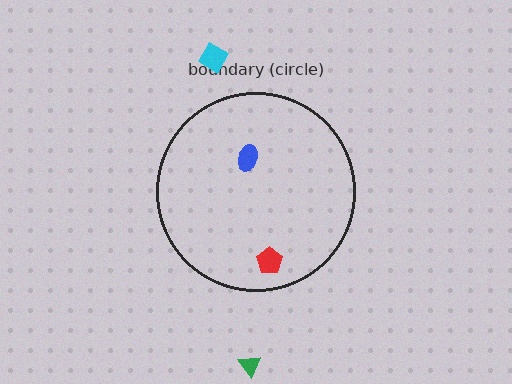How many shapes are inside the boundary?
2 inside, 2 outside.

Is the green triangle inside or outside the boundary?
Outside.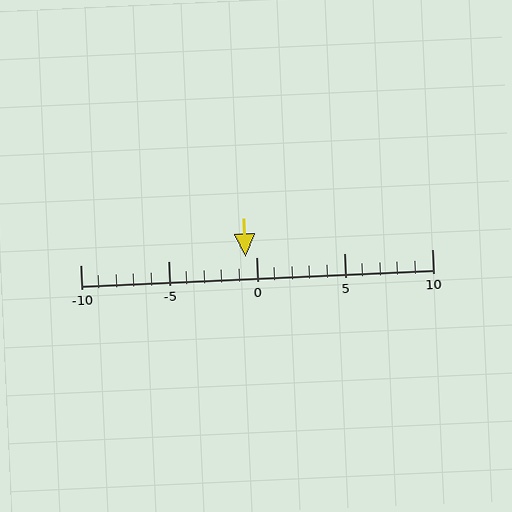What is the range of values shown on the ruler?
The ruler shows values from -10 to 10.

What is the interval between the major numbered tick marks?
The major tick marks are spaced 5 units apart.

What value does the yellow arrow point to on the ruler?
The yellow arrow points to approximately -1.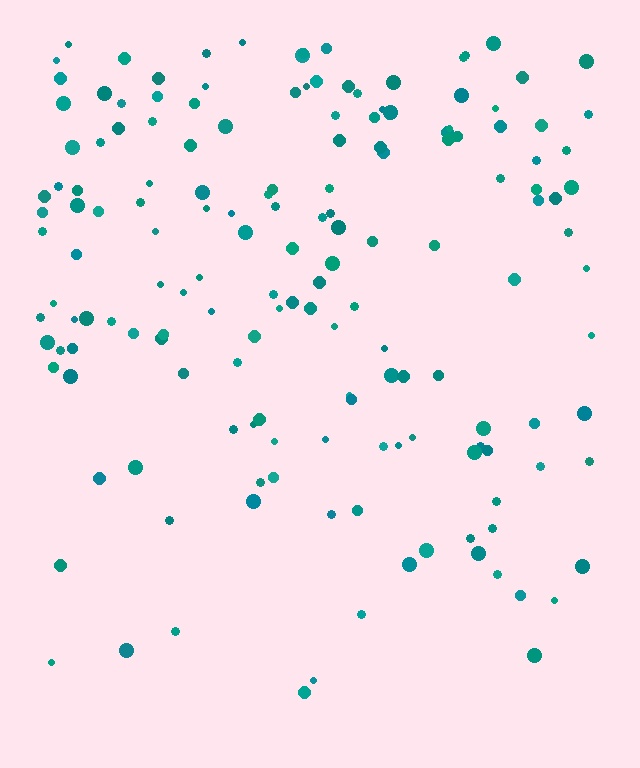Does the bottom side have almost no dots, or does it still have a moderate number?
Still a moderate number, just noticeably fewer than the top.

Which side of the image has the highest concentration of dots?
The top.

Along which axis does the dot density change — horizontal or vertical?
Vertical.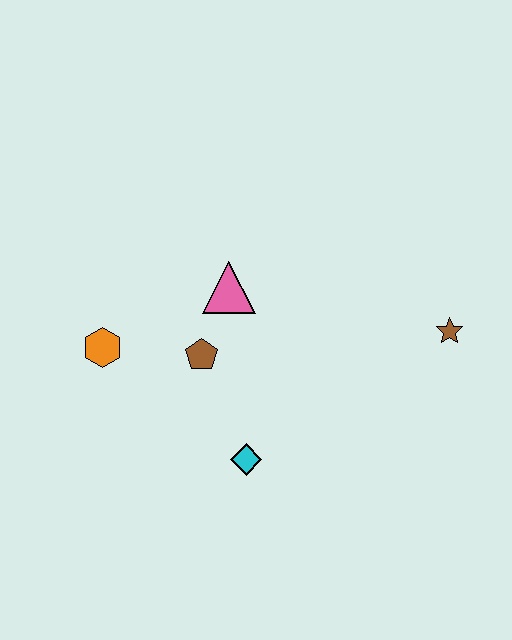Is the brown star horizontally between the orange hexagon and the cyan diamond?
No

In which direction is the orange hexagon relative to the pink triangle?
The orange hexagon is to the left of the pink triangle.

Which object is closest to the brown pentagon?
The pink triangle is closest to the brown pentagon.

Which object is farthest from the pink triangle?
The brown star is farthest from the pink triangle.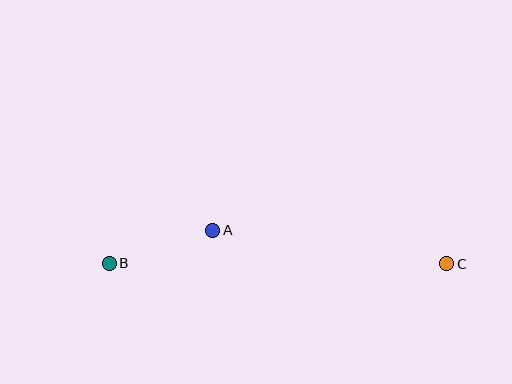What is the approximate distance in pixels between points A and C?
The distance between A and C is approximately 236 pixels.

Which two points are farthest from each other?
Points B and C are farthest from each other.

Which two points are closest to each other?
Points A and B are closest to each other.